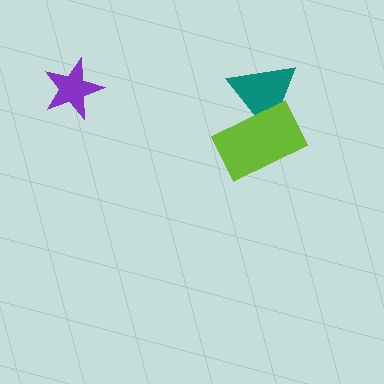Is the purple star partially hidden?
No, no other shape covers it.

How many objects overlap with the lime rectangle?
1 object overlaps with the lime rectangle.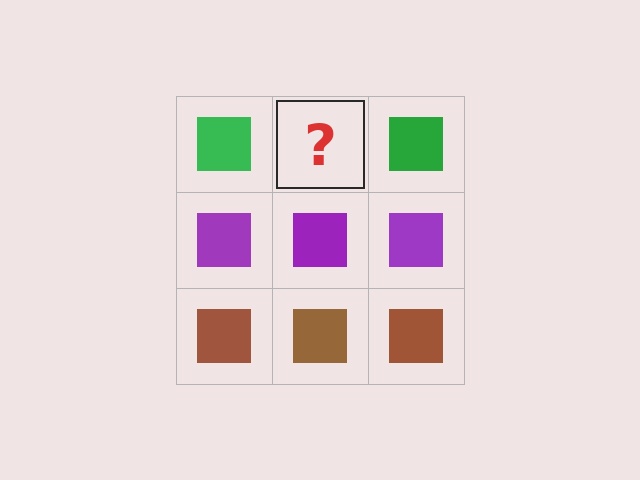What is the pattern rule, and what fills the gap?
The rule is that each row has a consistent color. The gap should be filled with a green square.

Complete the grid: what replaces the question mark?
The question mark should be replaced with a green square.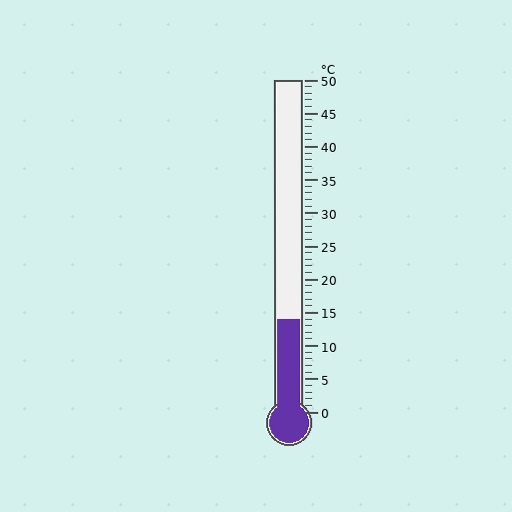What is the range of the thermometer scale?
The thermometer scale ranges from 0°C to 50°C.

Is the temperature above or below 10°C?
The temperature is above 10°C.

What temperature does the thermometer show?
The thermometer shows approximately 14°C.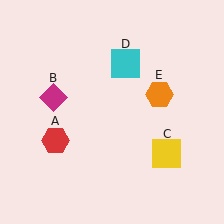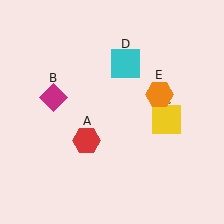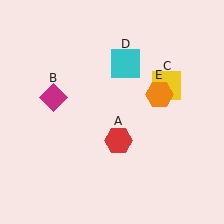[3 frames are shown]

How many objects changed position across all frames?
2 objects changed position: red hexagon (object A), yellow square (object C).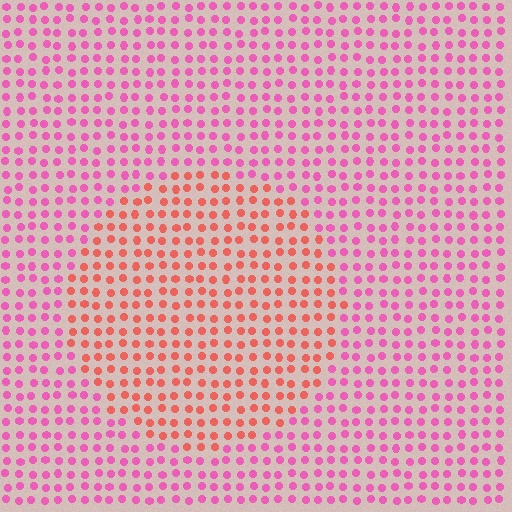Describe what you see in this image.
The image is filled with small pink elements in a uniform arrangement. A circle-shaped region is visible where the elements are tinted to a slightly different hue, forming a subtle color boundary.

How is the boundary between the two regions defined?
The boundary is defined purely by a slight shift in hue (about 40 degrees). Spacing, size, and orientation are identical on both sides.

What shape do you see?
I see a circle.